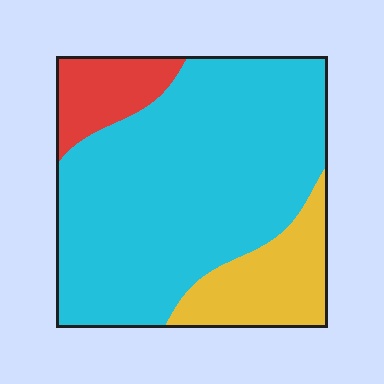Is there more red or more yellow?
Yellow.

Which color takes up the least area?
Red, at roughly 10%.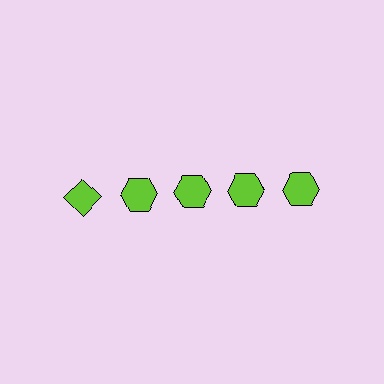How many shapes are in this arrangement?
There are 5 shapes arranged in a grid pattern.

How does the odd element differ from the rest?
It has a different shape: diamond instead of hexagon.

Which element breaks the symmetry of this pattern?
The lime diamond in the top row, leftmost column breaks the symmetry. All other shapes are lime hexagons.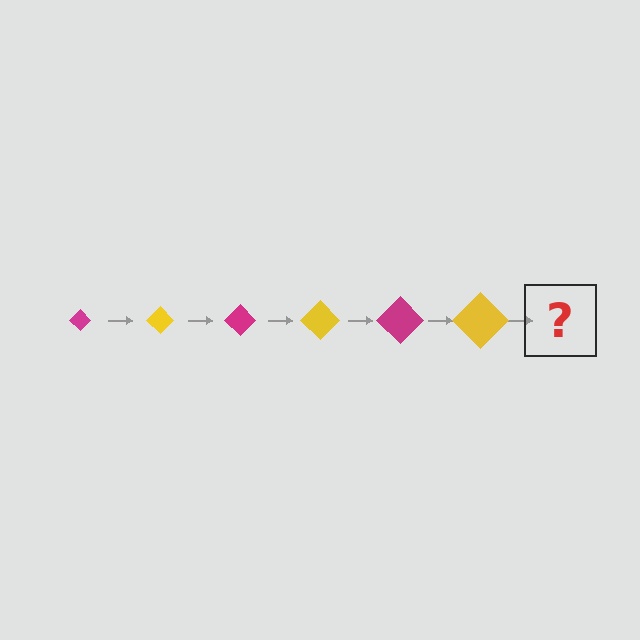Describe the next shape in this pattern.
It should be a magenta diamond, larger than the previous one.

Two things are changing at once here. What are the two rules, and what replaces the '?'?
The two rules are that the diamond grows larger each step and the color cycles through magenta and yellow. The '?' should be a magenta diamond, larger than the previous one.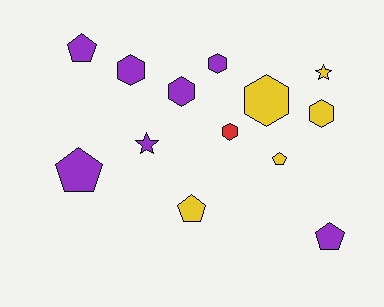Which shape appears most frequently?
Hexagon, with 6 objects.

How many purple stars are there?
There is 1 purple star.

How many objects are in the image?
There are 13 objects.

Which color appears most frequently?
Purple, with 7 objects.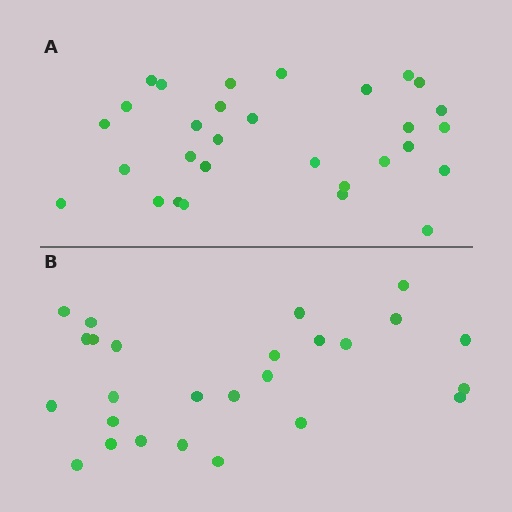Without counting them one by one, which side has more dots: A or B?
Region A (the top region) has more dots.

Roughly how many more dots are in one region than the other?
Region A has about 4 more dots than region B.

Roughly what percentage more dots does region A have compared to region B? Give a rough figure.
About 15% more.